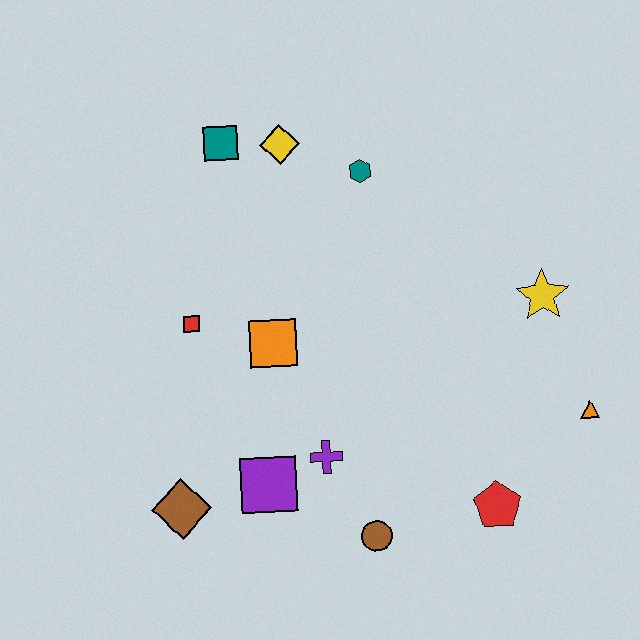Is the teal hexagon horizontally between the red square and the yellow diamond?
No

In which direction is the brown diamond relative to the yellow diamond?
The brown diamond is below the yellow diamond.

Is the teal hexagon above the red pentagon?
Yes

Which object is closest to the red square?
The orange square is closest to the red square.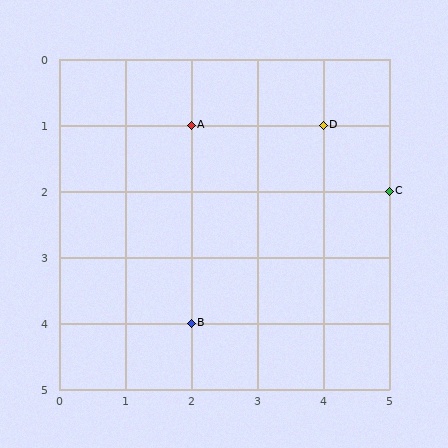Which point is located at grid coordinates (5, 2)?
Point C is at (5, 2).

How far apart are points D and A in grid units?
Points D and A are 2 columns apart.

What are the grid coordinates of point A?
Point A is at grid coordinates (2, 1).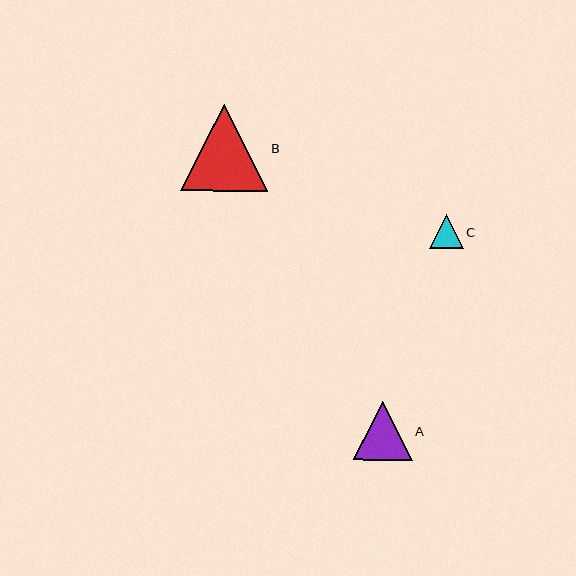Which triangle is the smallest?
Triangle C is the smallest with a size of approximately 34 pixels.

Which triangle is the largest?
Triangle B is the largest with a size of approximately 88 pixels.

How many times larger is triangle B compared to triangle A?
Triangle B is approximately 1.5 times the size of triangle A.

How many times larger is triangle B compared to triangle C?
Triangle B is approximately 2.6 times the size of triangle C.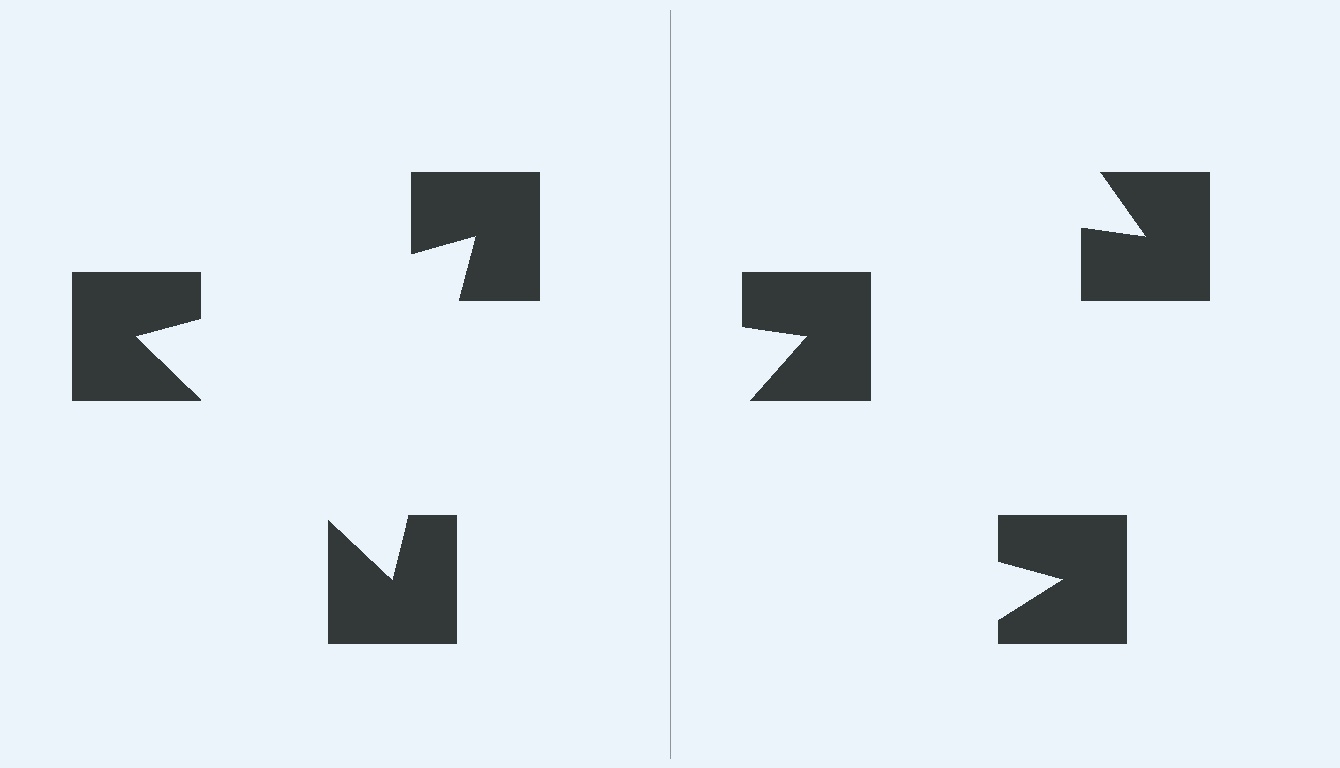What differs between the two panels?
The notched squares are positioned identically on both sides; only the wedge orientations differ. On the left they align to a triangle; on the right they are misaligned.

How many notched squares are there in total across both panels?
6 — 3 on each side.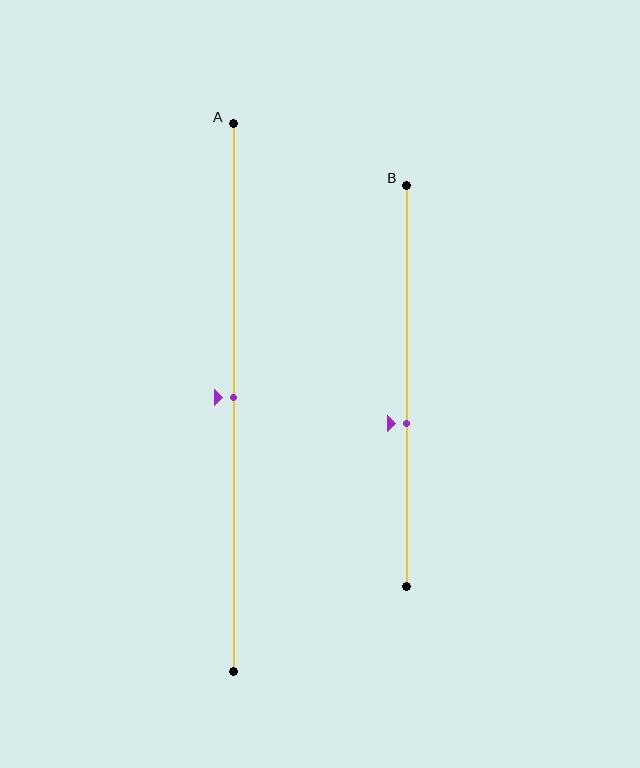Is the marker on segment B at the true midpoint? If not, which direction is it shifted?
No, the marker on segment B is shifted downward by about 9% of the segment length.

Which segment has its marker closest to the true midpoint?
Segment A has its marker closest to the true midpoint.